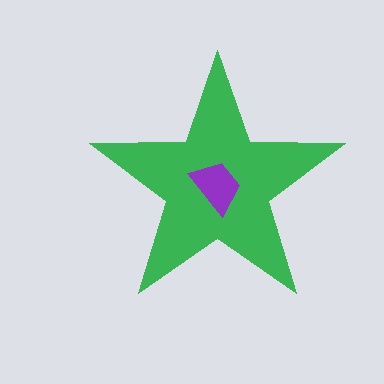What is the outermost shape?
The green star.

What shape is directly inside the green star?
The purple trapezoid.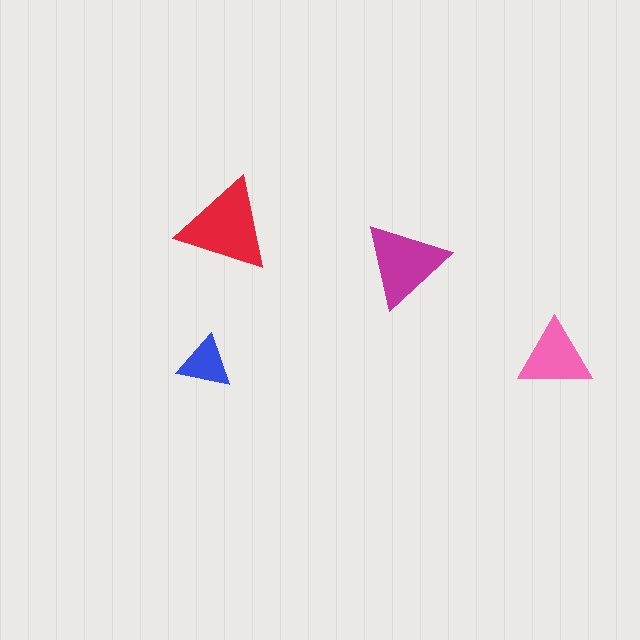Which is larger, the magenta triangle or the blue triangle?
The magenta one.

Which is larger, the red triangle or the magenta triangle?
The red one.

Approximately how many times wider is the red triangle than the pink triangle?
About 1.5 times wider.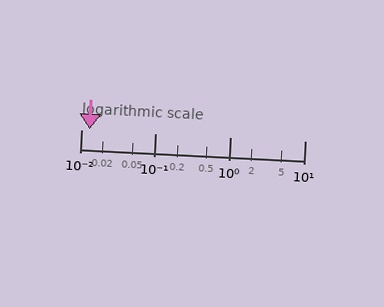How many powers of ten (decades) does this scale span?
The scale spans 3 decades, from 0.01 to 10.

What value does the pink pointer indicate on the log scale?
The pointer indicates approximately 0.013.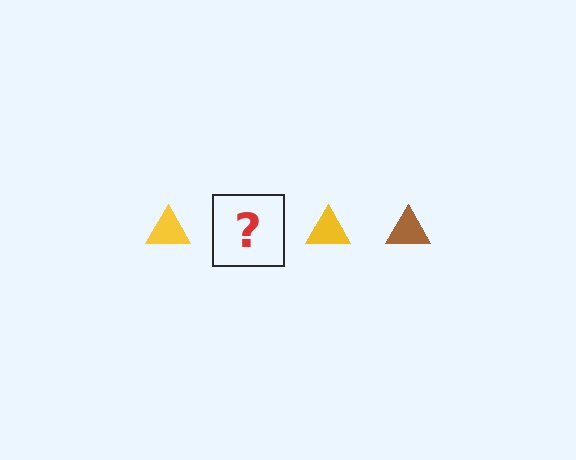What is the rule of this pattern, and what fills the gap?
The rule is that the pattern cycles through yellow, brown triangles. The gap should be filled with a brown triangle.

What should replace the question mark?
The question mark should be replaced with a brown triangle.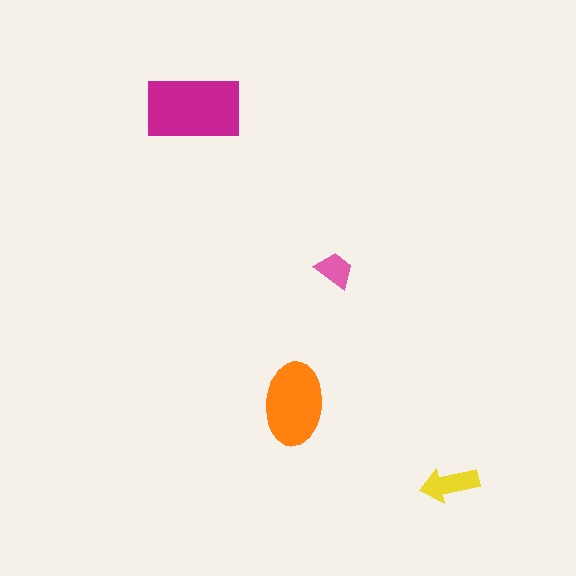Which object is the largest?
The magenta rectangle.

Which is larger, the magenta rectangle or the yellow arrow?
The magenta rectangle.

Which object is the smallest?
The pink trapezoid.